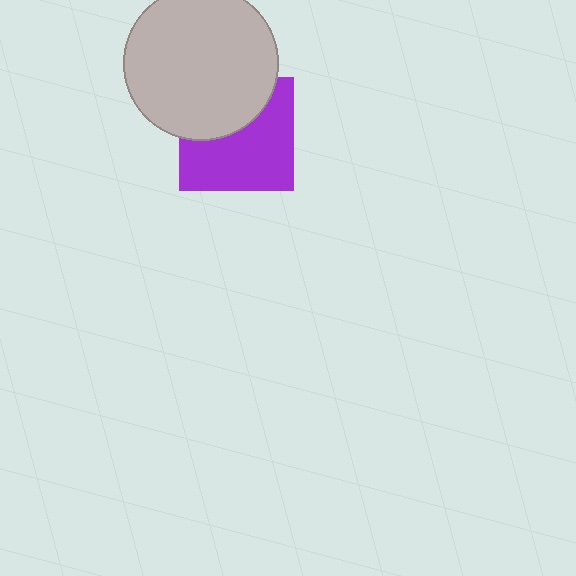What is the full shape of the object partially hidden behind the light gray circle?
The partially hidden object is a purple square.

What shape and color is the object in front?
The object in front is a light gray circle.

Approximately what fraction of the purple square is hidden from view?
Roughly 39% of the purple square is hidden behind the light gray circle.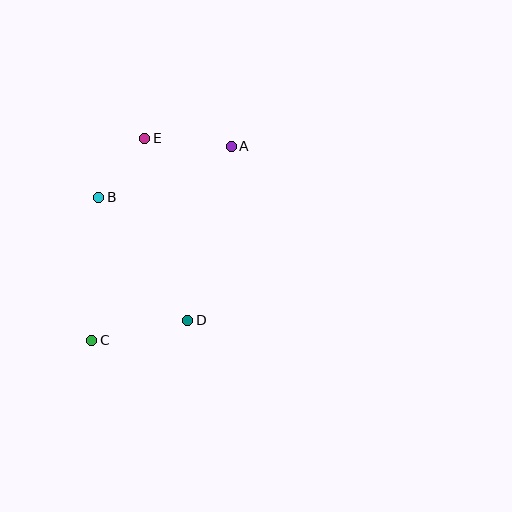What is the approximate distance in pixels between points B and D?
The distance between B and D is approximately 152 pixels.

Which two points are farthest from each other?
Points A and C are farthest from each other.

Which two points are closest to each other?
Points B and E are closest to each other.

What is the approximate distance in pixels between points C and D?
The distance between C and D is approximately 98 pixels.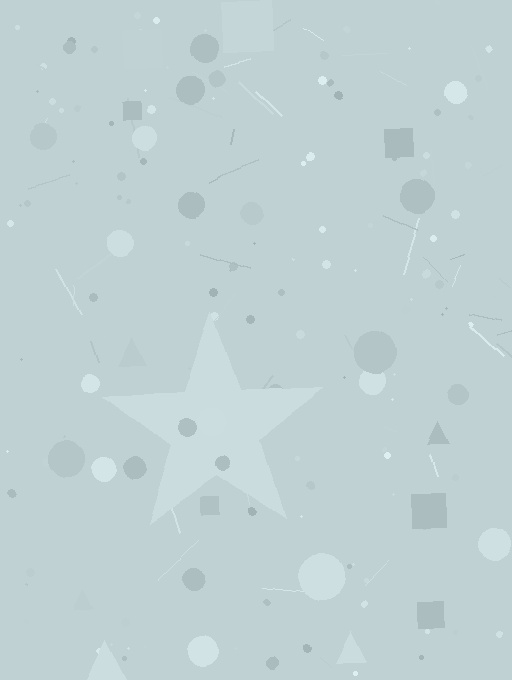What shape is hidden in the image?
A star is hidden in the image.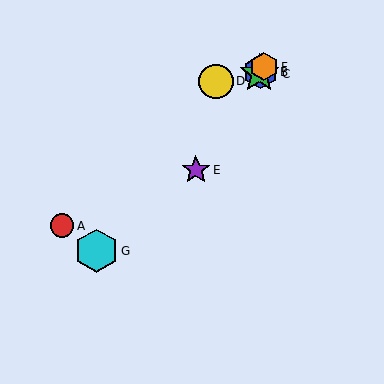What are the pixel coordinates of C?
Object C is at (259, 74).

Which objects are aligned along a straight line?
Objects B, C, E, F are aligned along a straight line.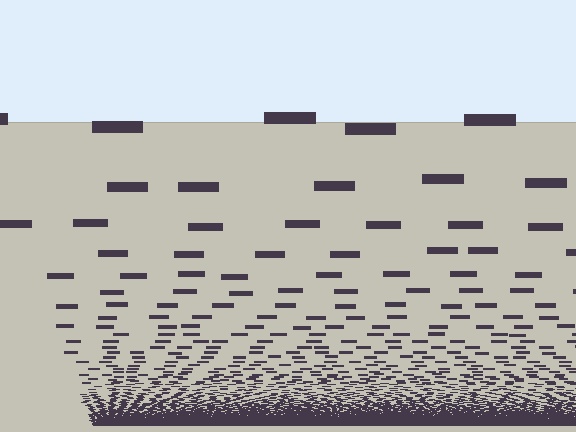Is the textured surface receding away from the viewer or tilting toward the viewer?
The surface appears to tilt toward the viewer. Texture elements get larger and sparser toward the top.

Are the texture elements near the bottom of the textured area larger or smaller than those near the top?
Smaller. The gradient is inverted — elements near the bottom are smaller and denser.